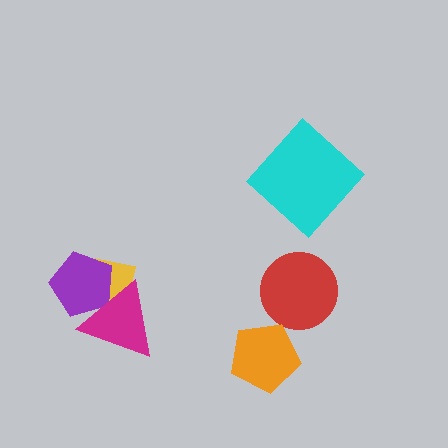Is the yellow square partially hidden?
Yes, it is partially covered by another shape.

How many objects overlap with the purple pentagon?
2 objects overlap with the purple pentagon.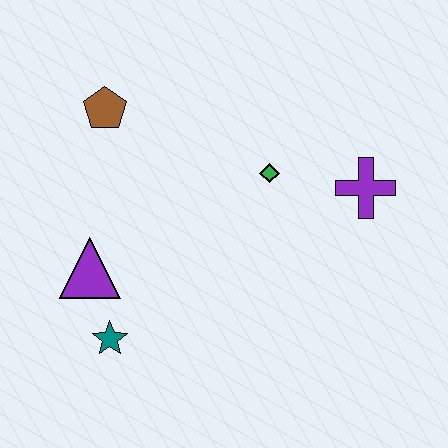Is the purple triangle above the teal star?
Yes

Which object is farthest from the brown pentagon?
The purple cross is farthest from the brown pentagon.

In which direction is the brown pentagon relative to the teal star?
The brown pentagon is above the teal star.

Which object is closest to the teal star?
The purple triangle is closest to the teal star.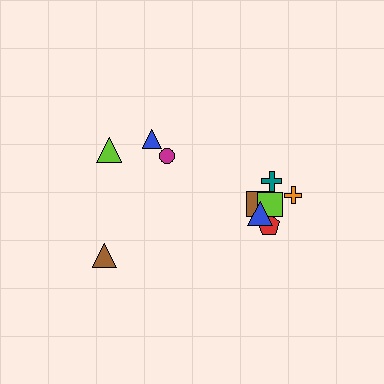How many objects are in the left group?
There are 4 objects.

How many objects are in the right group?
There are 6 objects.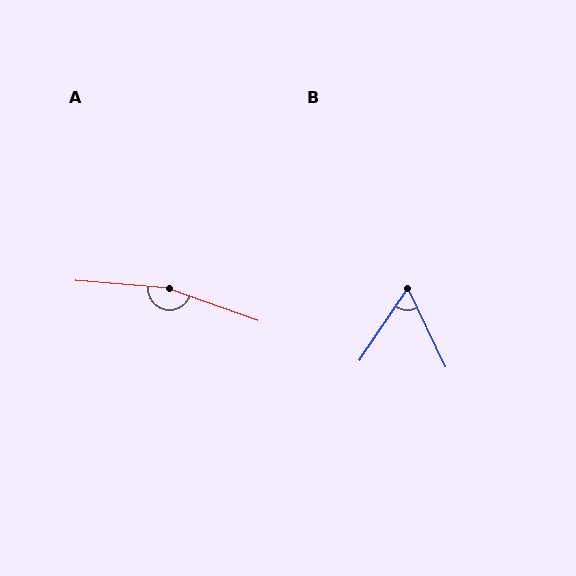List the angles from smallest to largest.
B (59°), A (165°).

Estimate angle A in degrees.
Approximately 165 degrees.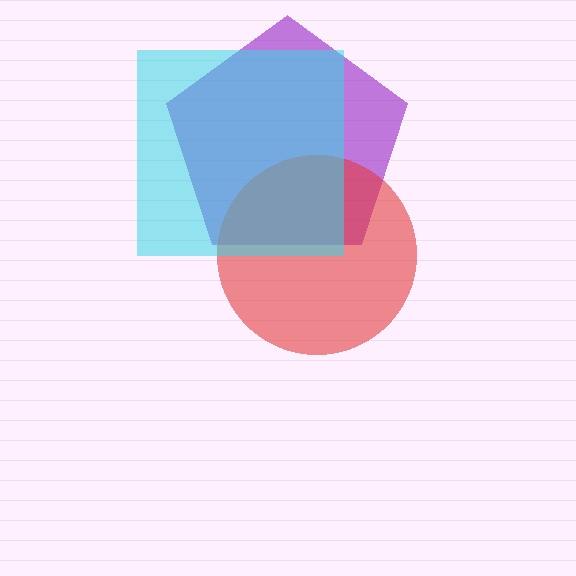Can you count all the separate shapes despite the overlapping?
Yes, there are 3 separate shapes.